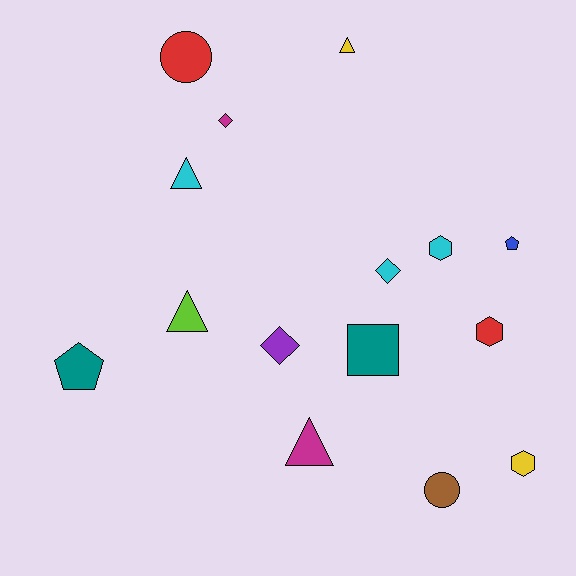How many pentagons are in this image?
There are 2 pentagons.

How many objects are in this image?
There are 15 objects.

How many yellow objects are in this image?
There are 2 yellow objects.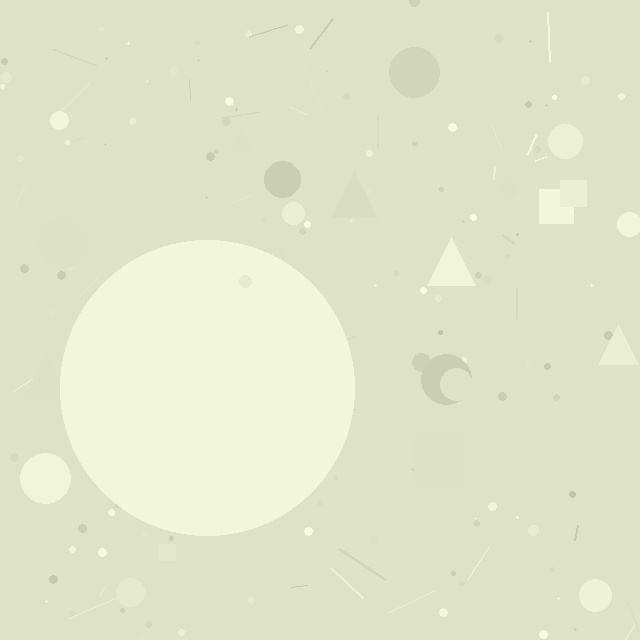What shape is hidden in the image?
A circle is hidden in the image.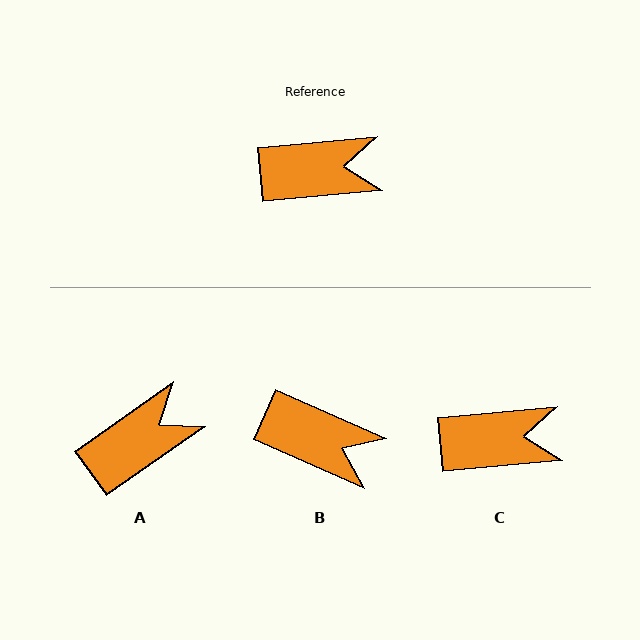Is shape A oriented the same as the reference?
No, it is off by about 30 degrees.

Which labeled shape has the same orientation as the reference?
C.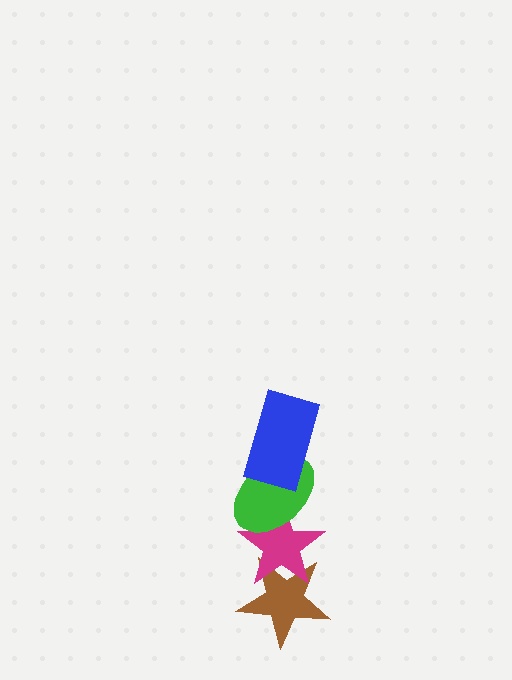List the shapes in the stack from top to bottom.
From top to bottom: the blue rectangle, the green ellipse, the magenta star, the brown star.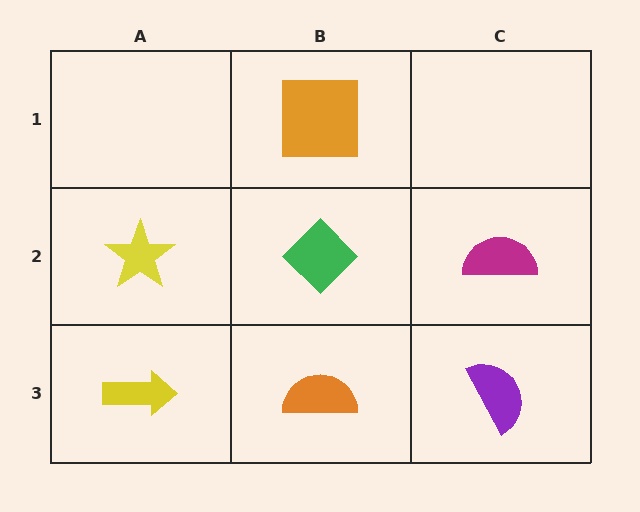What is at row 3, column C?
A purple semicircle.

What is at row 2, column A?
A yellow star.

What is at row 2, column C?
A magenta semicircle.